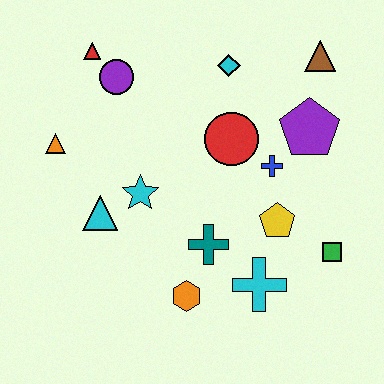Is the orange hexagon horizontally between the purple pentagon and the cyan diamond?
No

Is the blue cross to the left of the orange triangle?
No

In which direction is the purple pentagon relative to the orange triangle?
The purple pentagon is to the right of the orange triangle.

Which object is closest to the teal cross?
The orange hexagon is closest to the teal cross.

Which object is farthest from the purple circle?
The green square is farthest from the purple circle.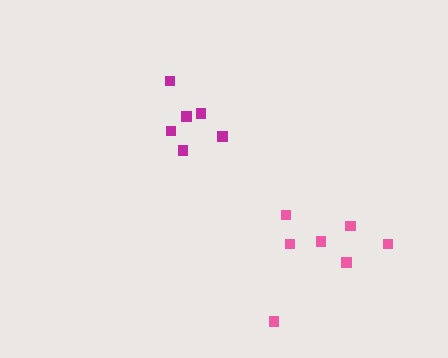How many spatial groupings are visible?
There are 2 spatial groupings.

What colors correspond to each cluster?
The clusters are colored: pink, magenta.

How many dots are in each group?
Group 1: 7 dots, Group 2: 6 dots (13 total).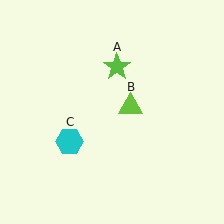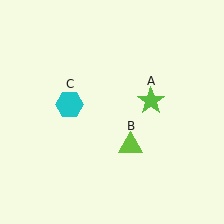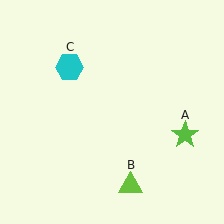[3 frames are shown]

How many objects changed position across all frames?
3 objects changed position: lime star (object A), lime triangle (object B), cyan hexagon (object C).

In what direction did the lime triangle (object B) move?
The lime triangle (object B) moved down.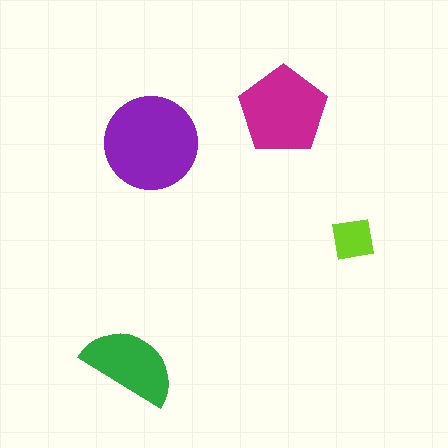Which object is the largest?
The purple circle.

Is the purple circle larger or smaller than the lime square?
Larger.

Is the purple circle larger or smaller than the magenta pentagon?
Larger.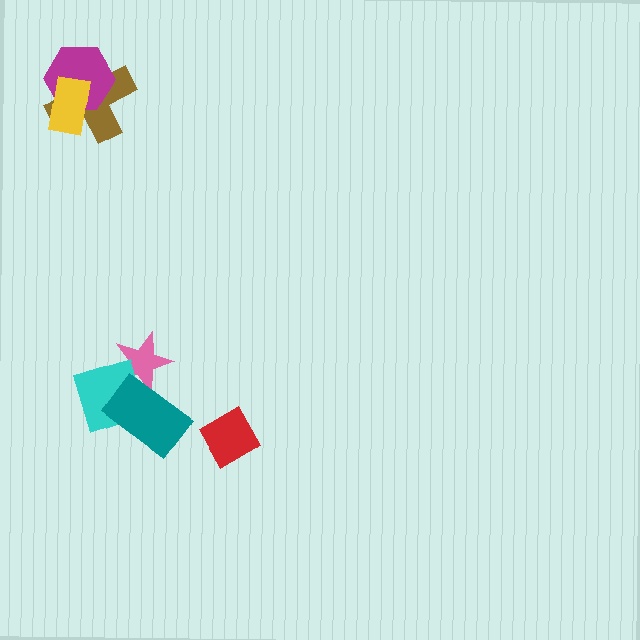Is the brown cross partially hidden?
Yes, it is partially covered by another shape.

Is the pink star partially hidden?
Yes, it is partially covered by another shape.